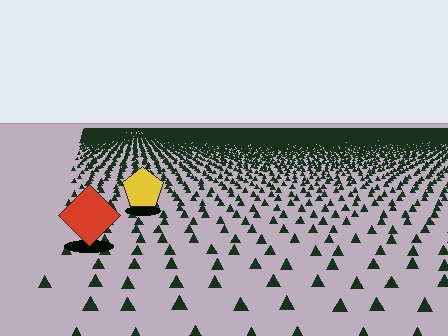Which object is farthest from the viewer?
The yellow pentagon is farthest from the viewer. It appears smaller and the ground texture around it is denser.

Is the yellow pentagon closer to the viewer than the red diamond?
No. The red diamond is closer — you can tell from the texture gradient: the ground texture is coarser near it.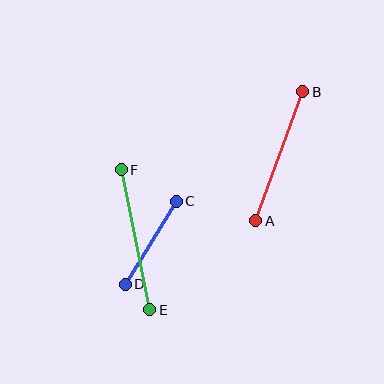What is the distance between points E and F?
The distance is approximately 143 pixels.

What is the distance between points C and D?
The distance is approximately 97 pixels.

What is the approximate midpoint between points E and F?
The midpoint is at approximately (136, 240) pixels.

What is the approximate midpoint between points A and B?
The midpoint is at approximately (279, 156) pixels.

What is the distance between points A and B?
The distance is approximately 137 pixels.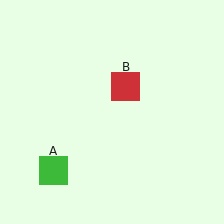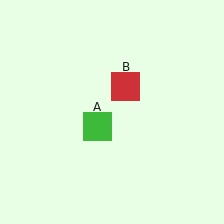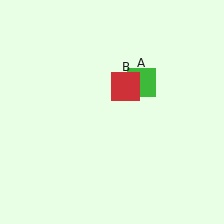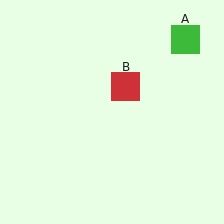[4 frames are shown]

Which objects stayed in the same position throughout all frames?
Red square (object B) remained stationary.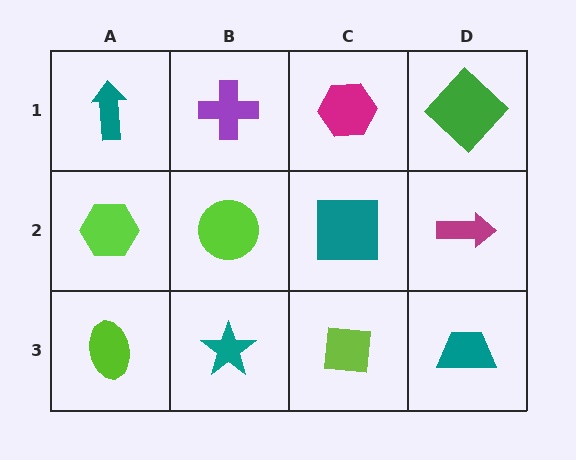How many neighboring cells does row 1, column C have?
3.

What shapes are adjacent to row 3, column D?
A magenta arrow (row 2, column D), a lime square (row 3, column C).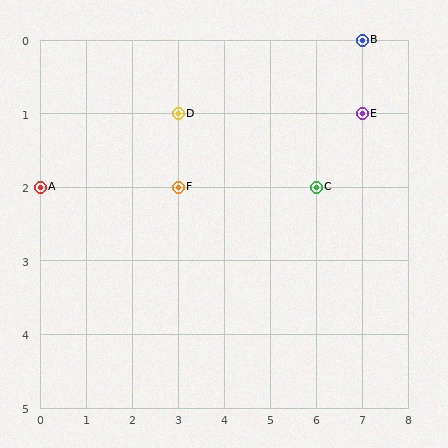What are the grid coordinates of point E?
Point E is at grid coordinates (7, 1).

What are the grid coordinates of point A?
Point A is at grid coordinates (0, 2).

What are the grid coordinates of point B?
Point B is at grid coordinates (7, 0).